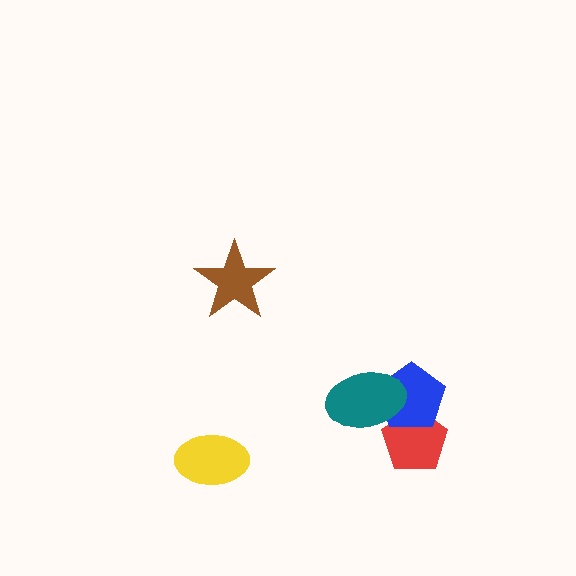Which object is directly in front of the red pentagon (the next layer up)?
The blue pentagon is directly in front of the red pentagon.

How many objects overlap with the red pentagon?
2 objects overlap with the red pentagon.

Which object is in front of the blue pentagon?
The teal ellipse is in front of the blue pentagon.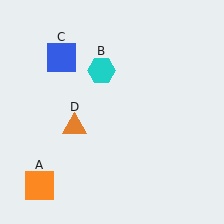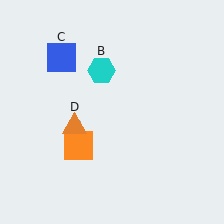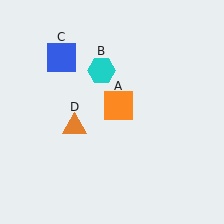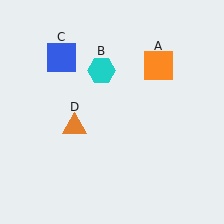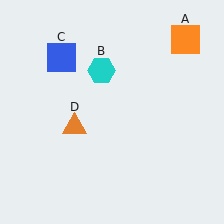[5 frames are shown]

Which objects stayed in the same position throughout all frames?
Cyan hexagon (object B) and blue square (object C) and orange triangle (object D) remained stationary.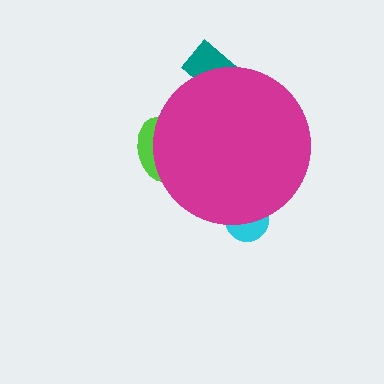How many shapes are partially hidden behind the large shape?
3 shapes are partially hidden.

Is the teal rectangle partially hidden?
Yes, the teal rectangle is partially hidden behind the magenta circle.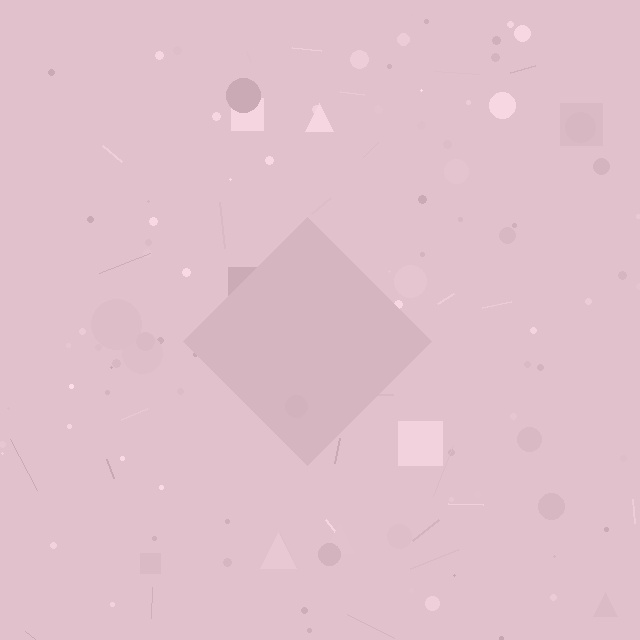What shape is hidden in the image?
A diamond is hidden in the image.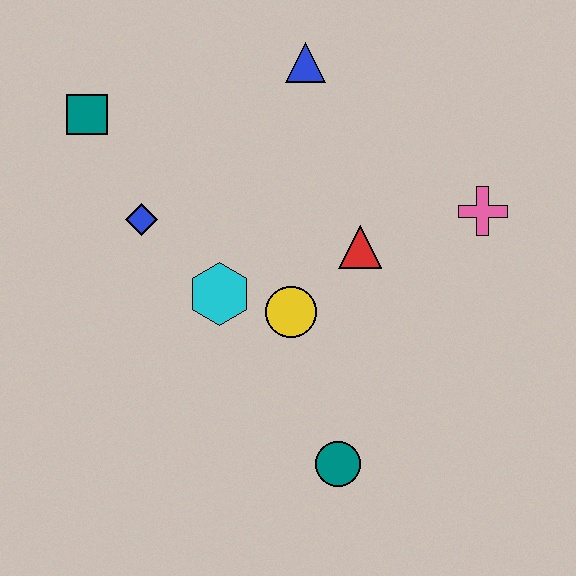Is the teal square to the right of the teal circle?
No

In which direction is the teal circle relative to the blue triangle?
The teal circle is below the blue triangle.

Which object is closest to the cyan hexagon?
The yellow circle is closest to the cyan hexagon.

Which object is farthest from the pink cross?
The teal square is farthest from the pink cross.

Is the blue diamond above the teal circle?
Yes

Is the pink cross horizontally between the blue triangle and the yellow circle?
No